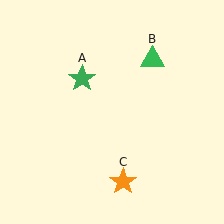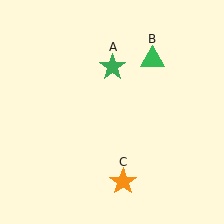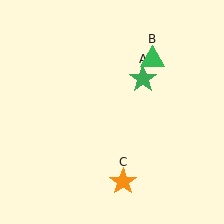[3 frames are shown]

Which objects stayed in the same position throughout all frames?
Green triangle (object B) and orange star (object C) remained stationary.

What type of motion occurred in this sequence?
The green star (object A) rotated clockwise around the center of the scene.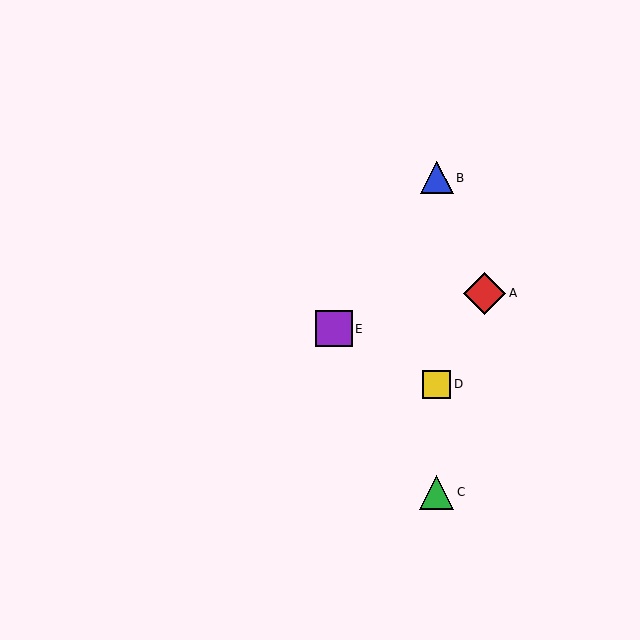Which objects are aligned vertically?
Objects B, C, D are aligned vertically.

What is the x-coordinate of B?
Object B is at x≈437.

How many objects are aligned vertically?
3 objects (B, C, D) are aligned vertically.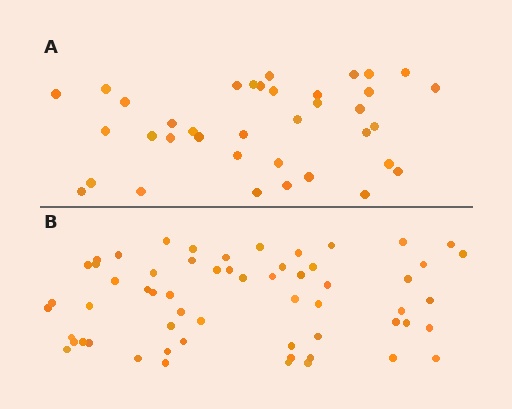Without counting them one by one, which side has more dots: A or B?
Region B (the bottom region) has more dots.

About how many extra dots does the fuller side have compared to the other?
Region B has approximately 20 more dots than region A.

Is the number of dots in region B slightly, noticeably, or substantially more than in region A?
Region B has substantially more. The ratio is roughly 1.6 to 1.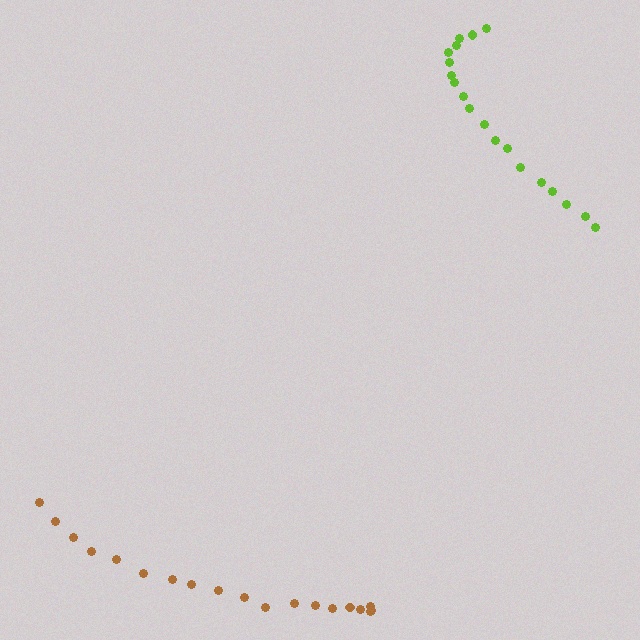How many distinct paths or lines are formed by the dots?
There are 2 distinct paths.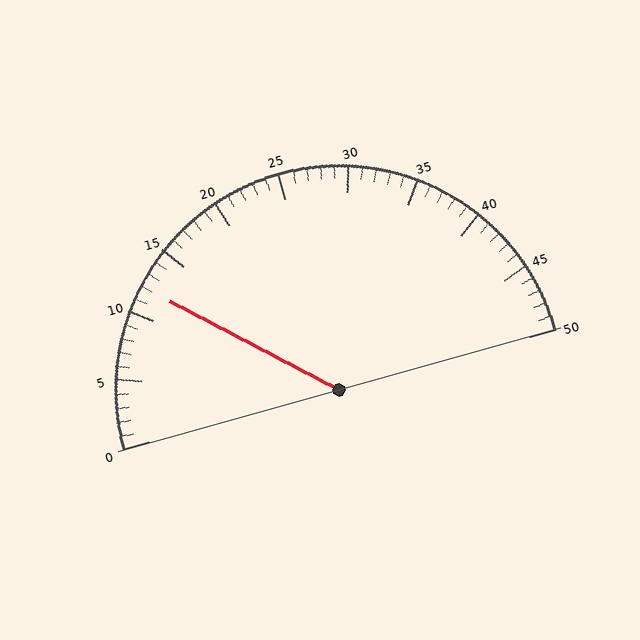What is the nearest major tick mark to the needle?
The nearest major tick mark is 10.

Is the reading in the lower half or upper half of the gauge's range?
The reading is in the lower half of the range (0 to 50).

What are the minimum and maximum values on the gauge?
The gauge ranges from 0 to 50.